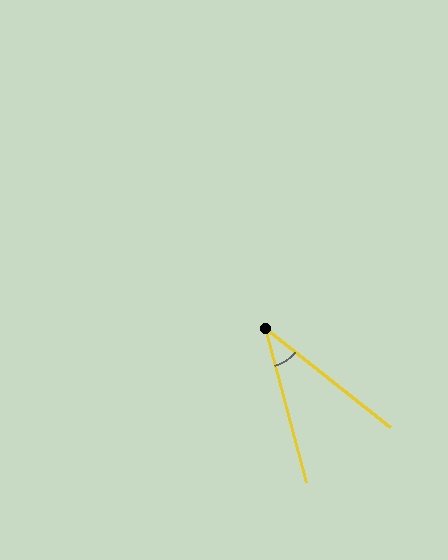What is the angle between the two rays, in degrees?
Approximately 37 degrees.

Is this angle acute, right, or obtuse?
It is acute.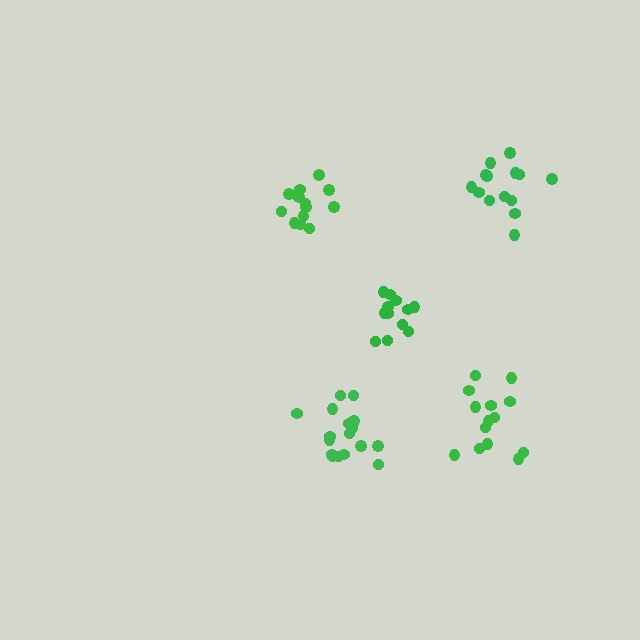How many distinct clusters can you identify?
There are 5 distinct clusters.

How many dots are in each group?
Group 1: 13 dots, Group 2: 14 dots, Group 3: 12 dots, Group 4: 14 dots, Group 5: 17 dots (70 total).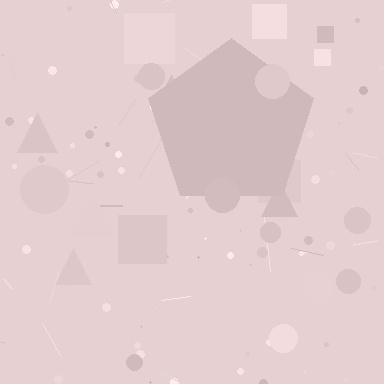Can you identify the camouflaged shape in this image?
The camouflaged shape is a pentagon.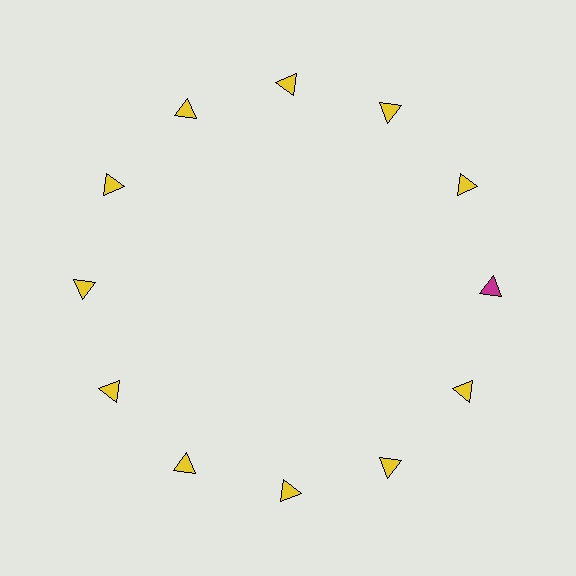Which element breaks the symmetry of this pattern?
The magenta triangle at roughly the 3 o'clock position breaks the symmetry. All other shapes are yellow triangles.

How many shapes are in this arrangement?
There are 12 shapes arranged in a ring pattern.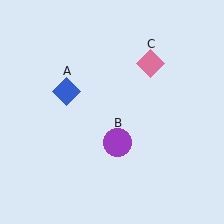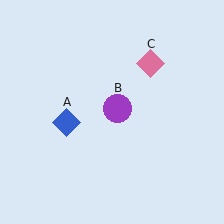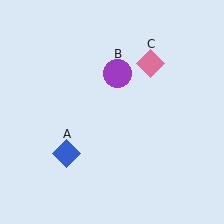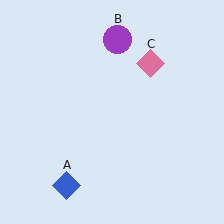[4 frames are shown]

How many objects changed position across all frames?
2 objects changed position: blue diamond (object A), purple circle (object B).